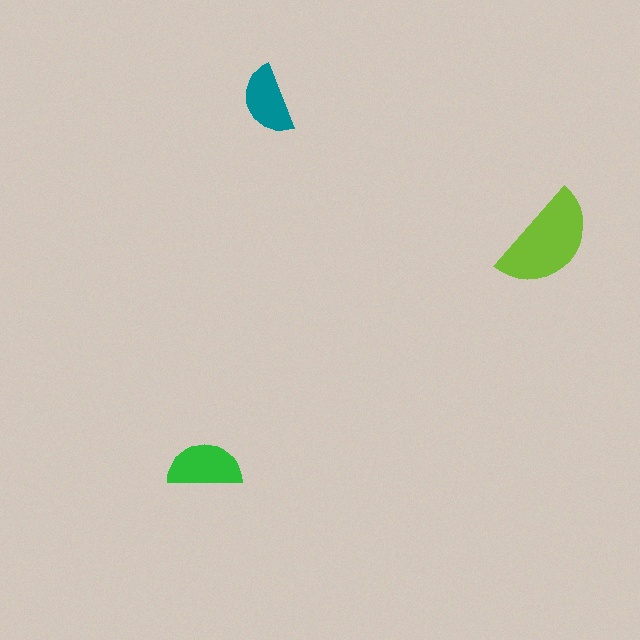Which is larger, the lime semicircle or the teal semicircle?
The lime one.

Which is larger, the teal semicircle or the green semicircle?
The green one.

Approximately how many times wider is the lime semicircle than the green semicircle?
About 1.5 times wider.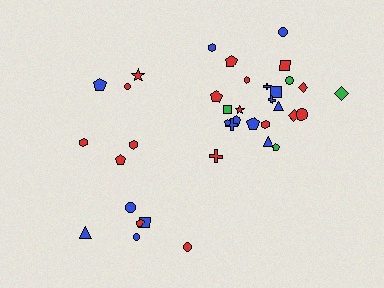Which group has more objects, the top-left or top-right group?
The top-right group.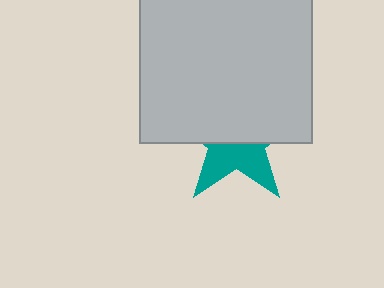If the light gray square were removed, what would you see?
You would see the complete teal star.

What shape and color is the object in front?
The object in front is a light gray square.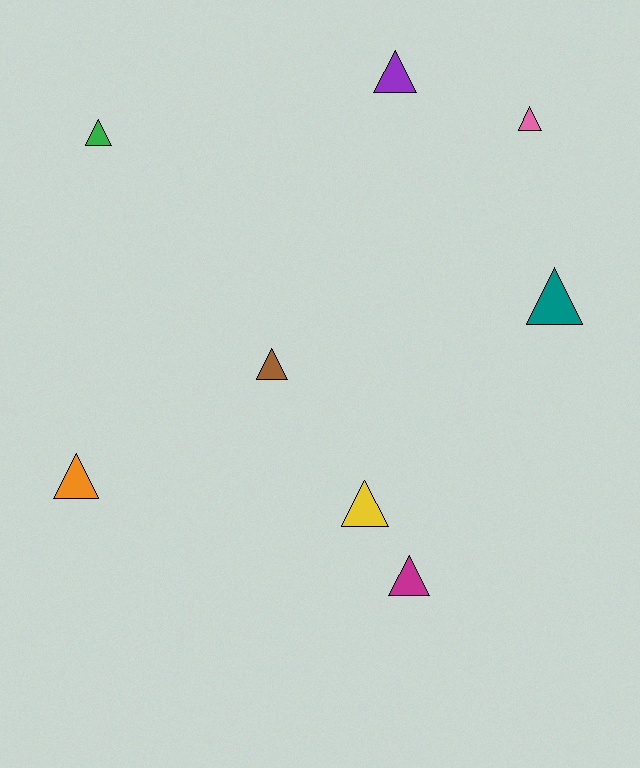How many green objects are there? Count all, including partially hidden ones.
There is 1 green object.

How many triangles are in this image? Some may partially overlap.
There are 8 triangles.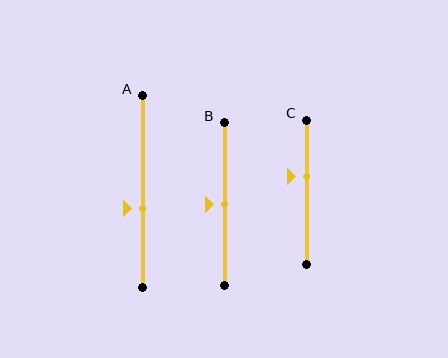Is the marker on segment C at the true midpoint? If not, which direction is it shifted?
No, the marker on segment C is shifted upward by about 11% of the segment length.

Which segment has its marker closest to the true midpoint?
Segment B has its marker closest to the true midpoint.